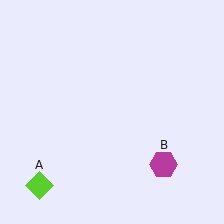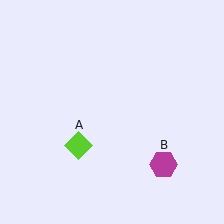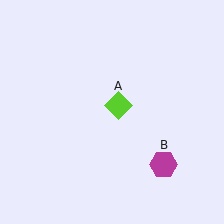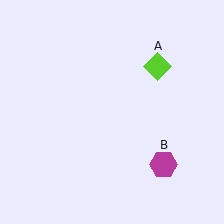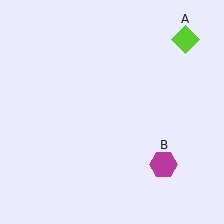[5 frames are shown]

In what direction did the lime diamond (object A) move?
The lime diamond (object A) moved up and to the right.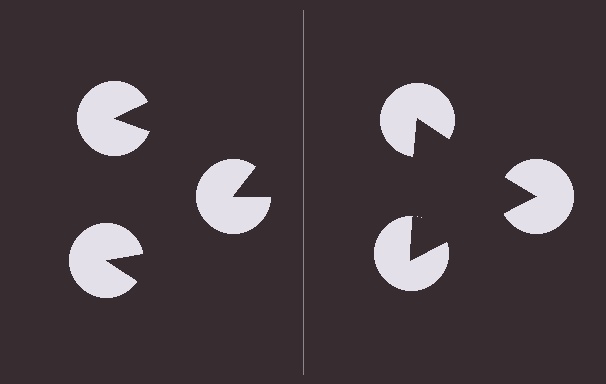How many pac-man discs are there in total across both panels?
6 — 3 on each side.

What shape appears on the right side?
An illusory triangle.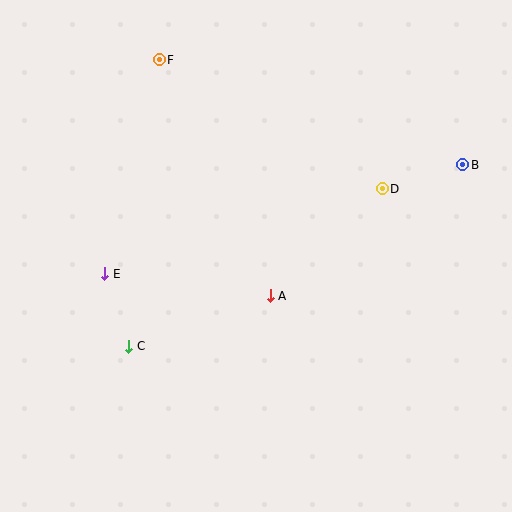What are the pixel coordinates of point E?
Point E is at (105, 274).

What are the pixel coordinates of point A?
Point A is at (270, 296).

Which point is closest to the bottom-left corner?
Point C is closest to the bottom-left corner.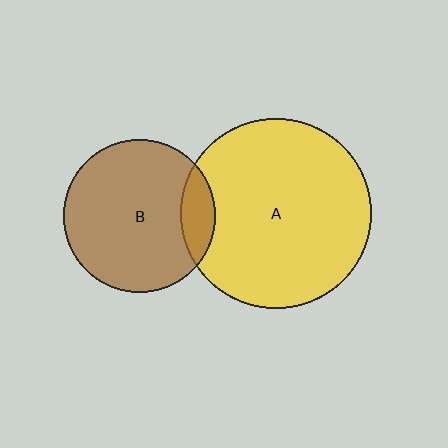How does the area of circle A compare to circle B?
Approximately 1.6 times.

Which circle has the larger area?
Circle A (yellow).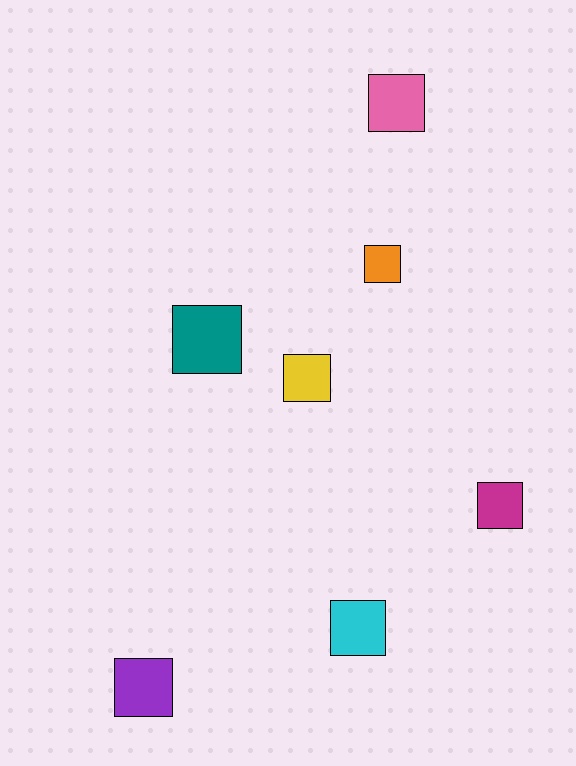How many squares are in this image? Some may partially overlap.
There are 7 squares.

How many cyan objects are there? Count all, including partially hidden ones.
There is 1 cyan object.